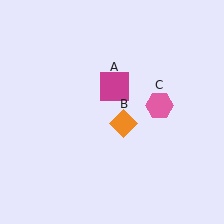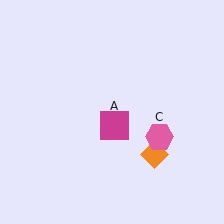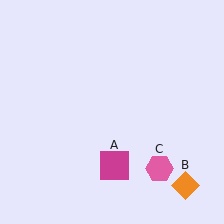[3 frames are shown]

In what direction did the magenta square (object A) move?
The magenta square (object A) moved down.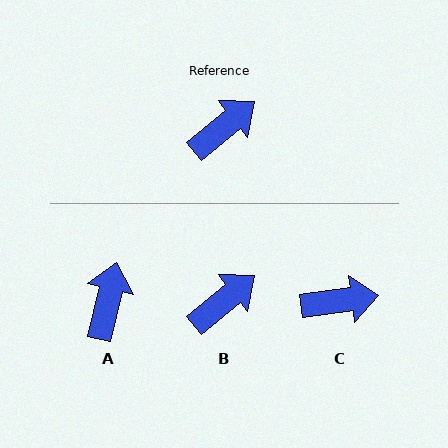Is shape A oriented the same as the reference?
No, it is off by about 38 degrees.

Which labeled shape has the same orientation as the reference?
B.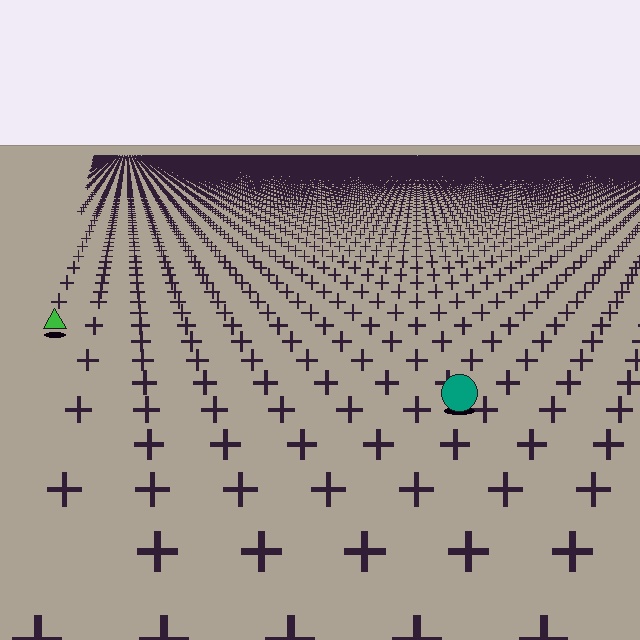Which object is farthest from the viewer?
The green triangle is farthest from the viewer. It appears smaller and the ground texture around it is denser.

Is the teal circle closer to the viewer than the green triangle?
Yes. The teal circle is closer — you can tell from the texture gradient: the ground texture is coarser near it.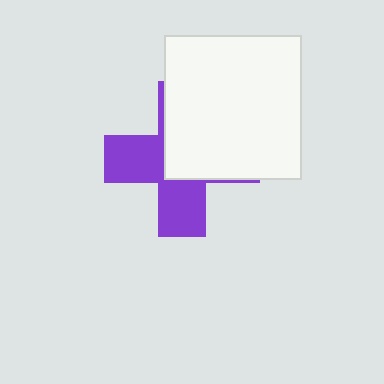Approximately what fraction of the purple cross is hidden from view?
Roughly 51% of the purple cross is hidden behind the white rectangle.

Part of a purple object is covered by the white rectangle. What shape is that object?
It is a cross.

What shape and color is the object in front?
The object in front is a white rectangle.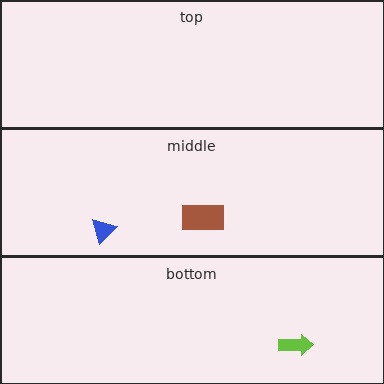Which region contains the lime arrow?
The bottom region.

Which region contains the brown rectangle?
The middle region.